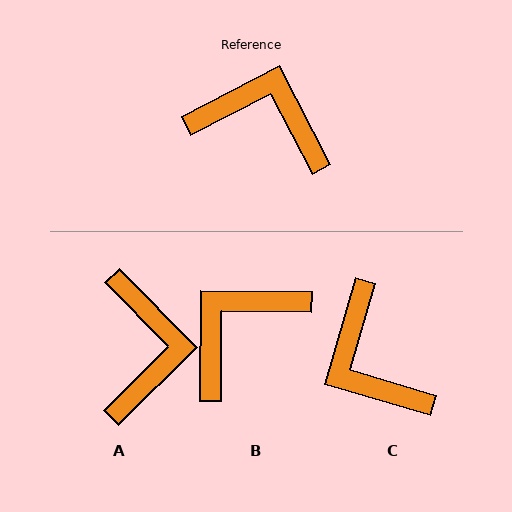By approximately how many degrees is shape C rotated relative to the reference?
Approximately 136 degrees counter-clockwise.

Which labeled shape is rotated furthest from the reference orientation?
C, about 136 degrees away.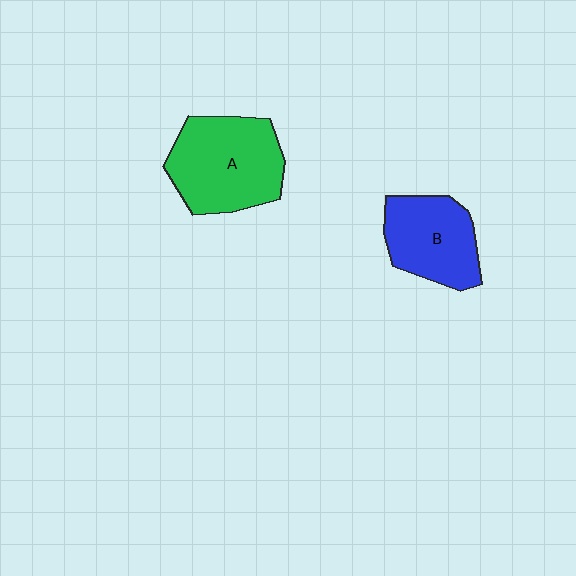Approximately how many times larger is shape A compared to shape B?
Approximately 1.3 times.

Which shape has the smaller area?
Shape B (blue).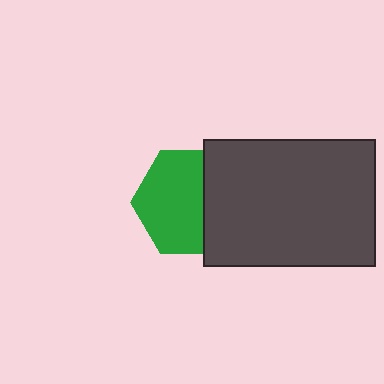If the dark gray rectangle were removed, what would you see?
You would see the complete green hexagon.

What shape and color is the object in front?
The object in front is a dark gray rectangle.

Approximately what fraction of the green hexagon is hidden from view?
Roughly 35% of the green hexagon is hidden behind the dark gray rectangle.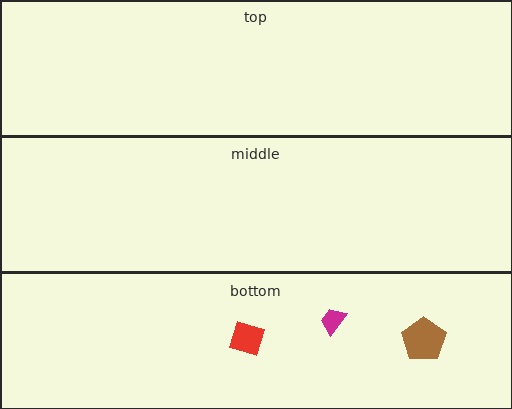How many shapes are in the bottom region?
3.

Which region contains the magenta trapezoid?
The bottom region.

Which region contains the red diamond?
The bottom region.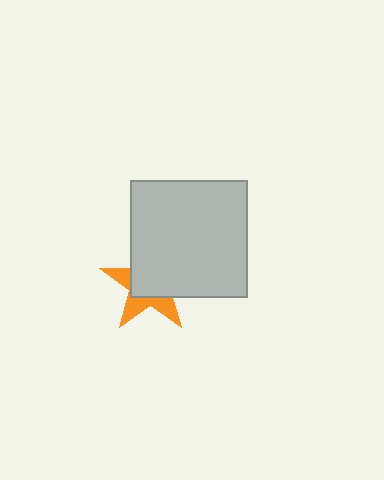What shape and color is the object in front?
The object in front is a light gray square.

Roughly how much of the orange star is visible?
A small part of it is visible (roughly 39%).